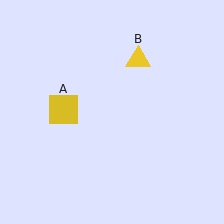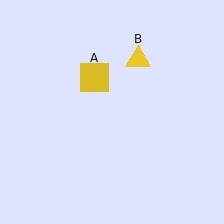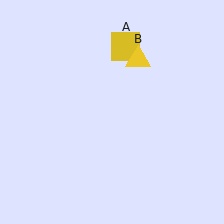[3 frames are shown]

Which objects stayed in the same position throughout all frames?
Yellow triangle (object B) remained stationary.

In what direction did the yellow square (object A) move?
The yellow square (object A) moved up and to the right.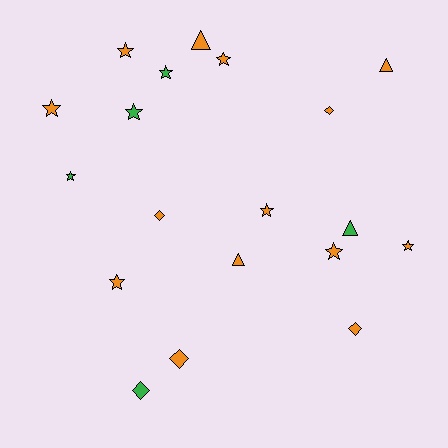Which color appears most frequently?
Orange, with 14 objects.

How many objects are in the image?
There are 19 objects.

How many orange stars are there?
There are 7 orange stars.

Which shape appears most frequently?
Star, with 10 objects.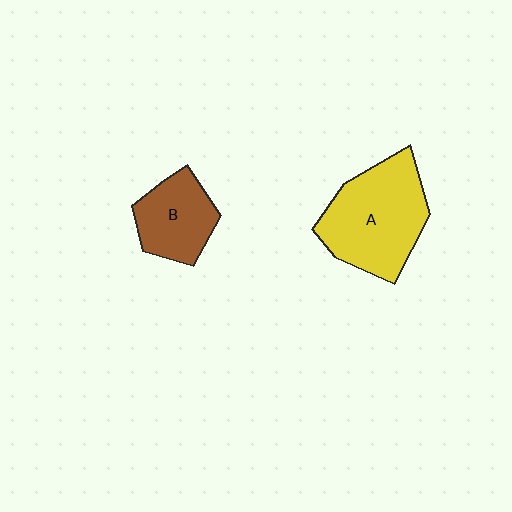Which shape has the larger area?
Shape A (yellow).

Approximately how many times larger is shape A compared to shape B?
Approximately 1.7 times.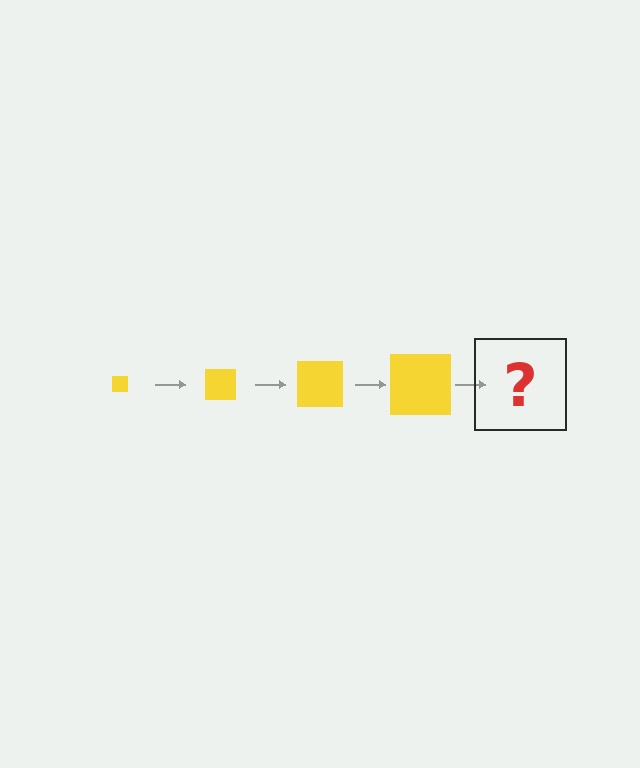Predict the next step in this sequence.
The next step is a yellow square, larger than the previous one.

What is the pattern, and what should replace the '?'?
The pattern is that the square gets progressively larger each step. The '?' should be a yellow square, larger than the previous one.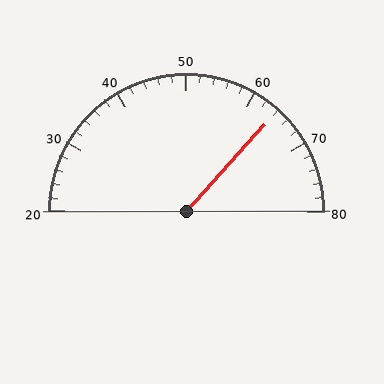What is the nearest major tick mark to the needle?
The nearest major tick mark is 60.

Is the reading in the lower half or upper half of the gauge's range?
The reading is in the upper half of the range (20 to 80).